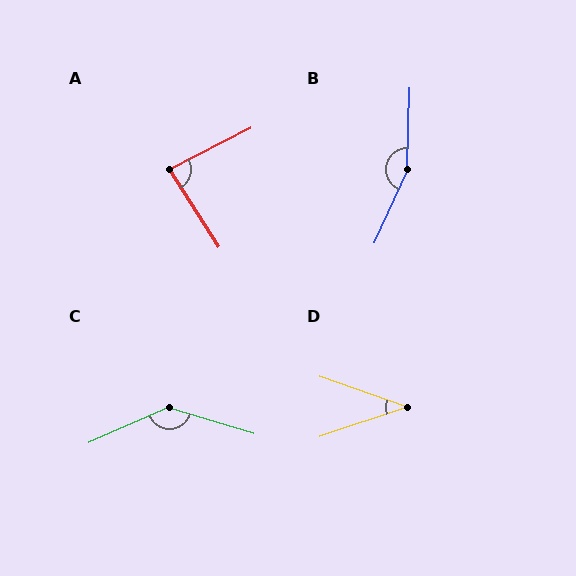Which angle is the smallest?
D, at approximately 38 degrees.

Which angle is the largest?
B, at approximately 157 degrees.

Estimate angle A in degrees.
Approximately 84 degrees.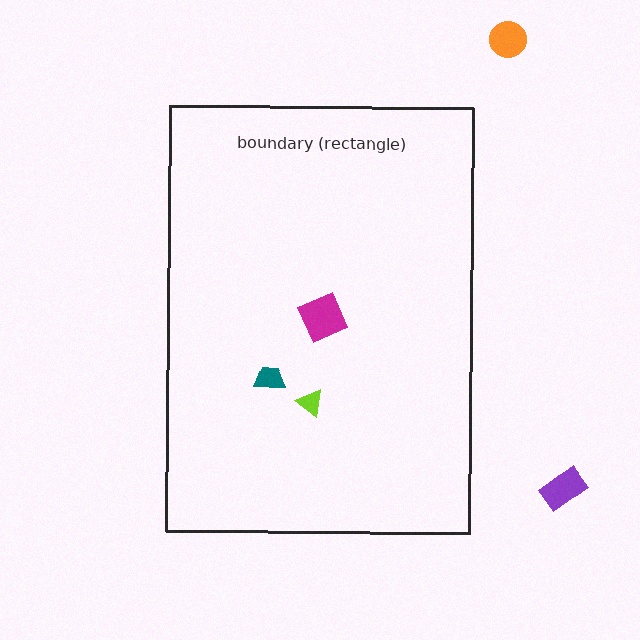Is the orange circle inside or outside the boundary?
Outside.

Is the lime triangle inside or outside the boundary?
Inside.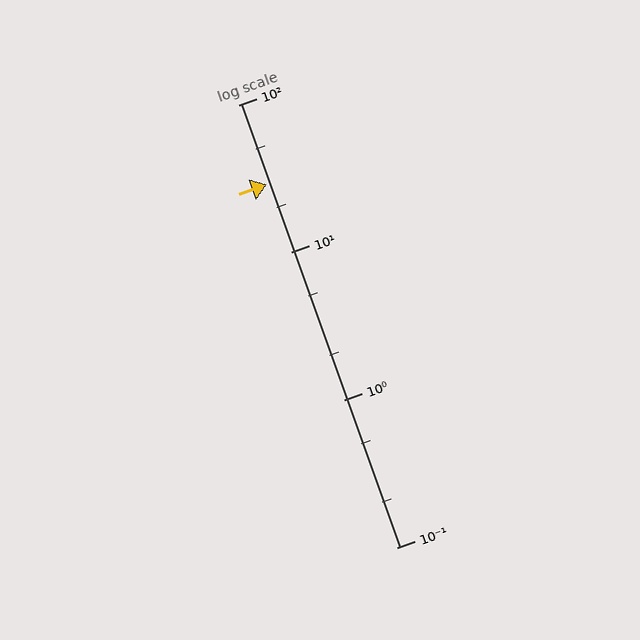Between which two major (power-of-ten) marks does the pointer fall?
The pointer is between 10 and 100.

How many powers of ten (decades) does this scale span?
The scale spans 3 decades, from 0.1 to 100.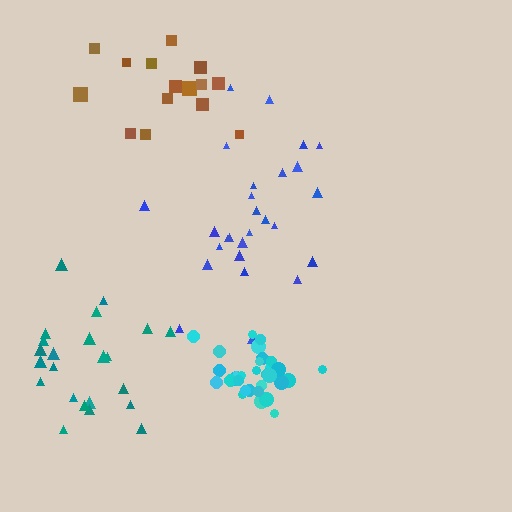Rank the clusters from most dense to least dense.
cyan, teal, brown, blue.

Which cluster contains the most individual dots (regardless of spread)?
Cyan (32).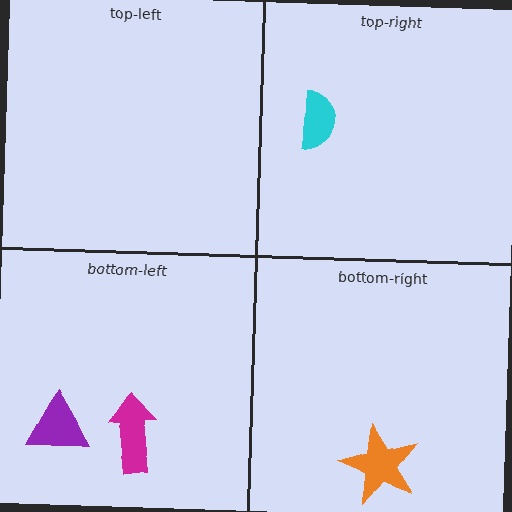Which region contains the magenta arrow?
The bottom-left region.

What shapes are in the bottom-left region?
The magenta arrow, the purple triangle.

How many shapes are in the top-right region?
1.